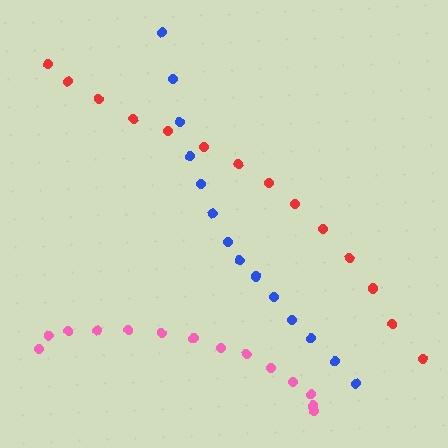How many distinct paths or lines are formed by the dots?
There are 3 distinct paths.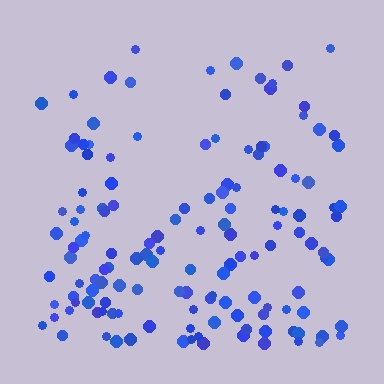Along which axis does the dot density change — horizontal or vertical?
Vertical.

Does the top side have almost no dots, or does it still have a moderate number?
Still a moderate number, just noticeably fewer than the bottom.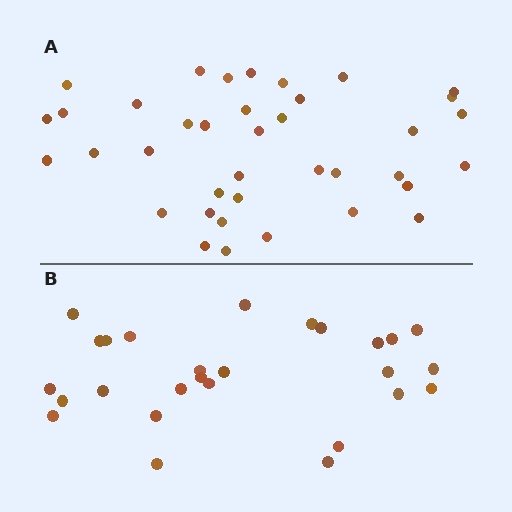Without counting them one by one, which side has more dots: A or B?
Region A (the top region) has more dots.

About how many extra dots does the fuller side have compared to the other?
Region A has roughly 12 or so more dots than region B.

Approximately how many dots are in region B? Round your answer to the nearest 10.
About 30 dots. (The exact count is 27, which rounds to 30.)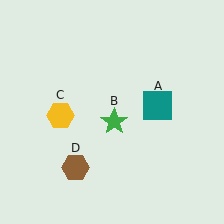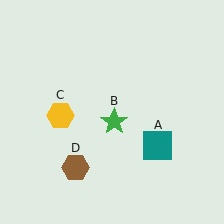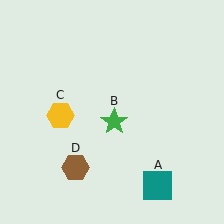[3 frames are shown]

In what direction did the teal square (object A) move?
The teal square (object A) moved down.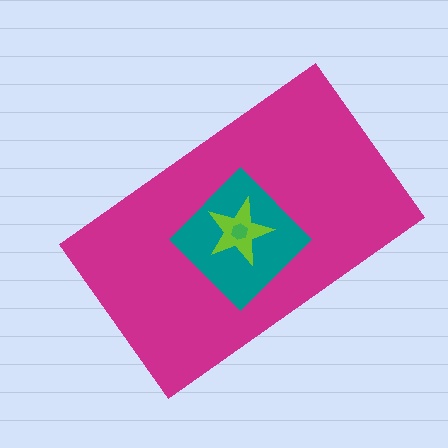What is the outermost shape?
The magenta rectangle.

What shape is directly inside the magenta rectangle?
The teal diamond.